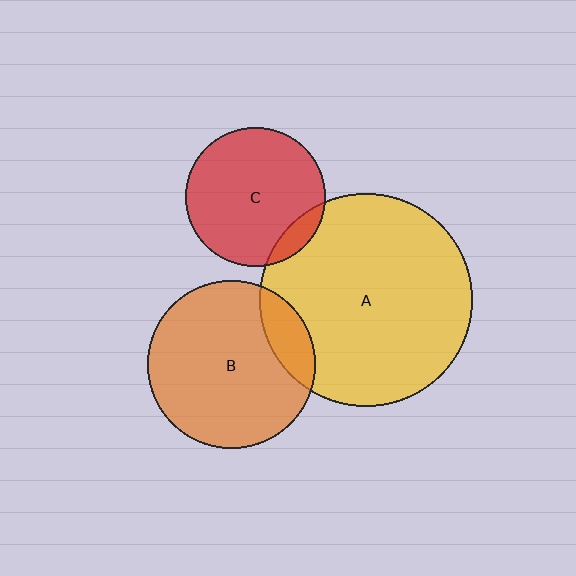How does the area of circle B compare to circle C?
Approximately 1.5 times.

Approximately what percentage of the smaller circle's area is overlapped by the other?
Approximately 10%.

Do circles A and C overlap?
Yes.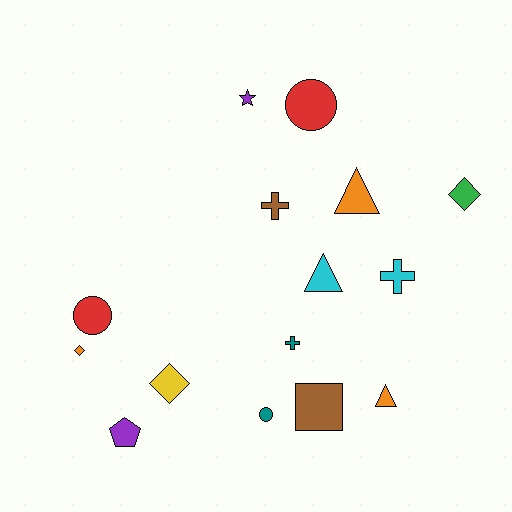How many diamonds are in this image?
There are 3 diamonds.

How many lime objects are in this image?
There are no lime objects.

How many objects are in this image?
There are 15 objects.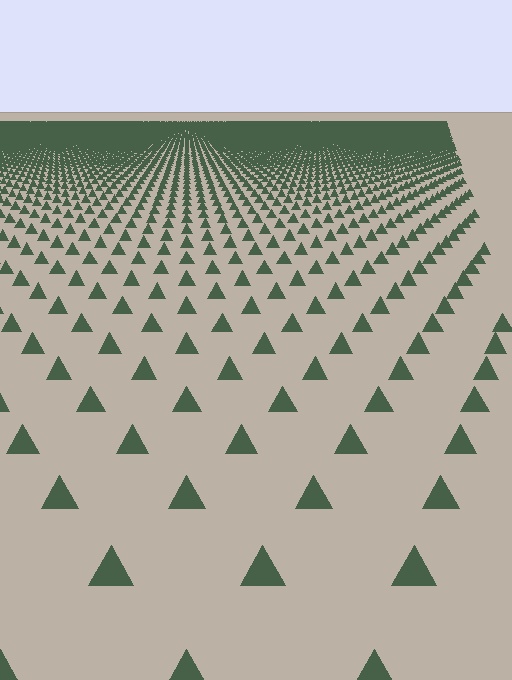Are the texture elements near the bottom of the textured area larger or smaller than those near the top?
Larger. Near the bottom, elements are closer to the viewer and appear at a bigger on-screen size.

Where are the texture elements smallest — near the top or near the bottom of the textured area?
Near the top.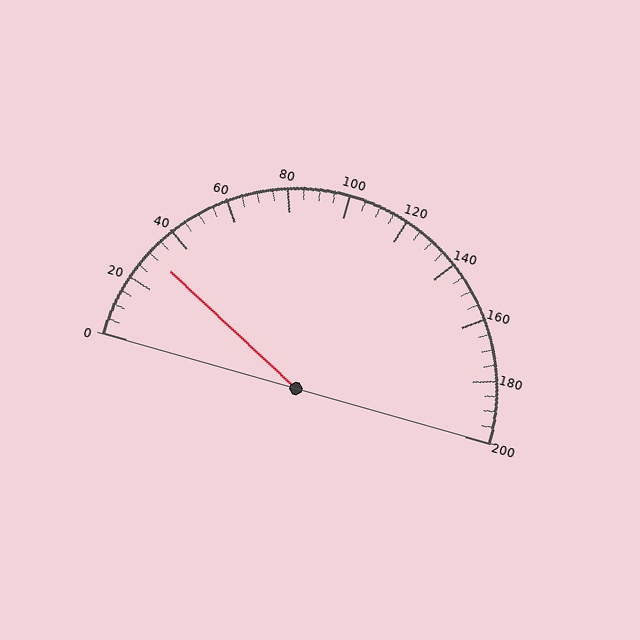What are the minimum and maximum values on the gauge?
The gauge ranges from 0 to 200.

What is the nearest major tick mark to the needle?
The nearest major tick mark is 40.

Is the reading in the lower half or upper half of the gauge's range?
The reading is in the lower half of the range (0 to 200).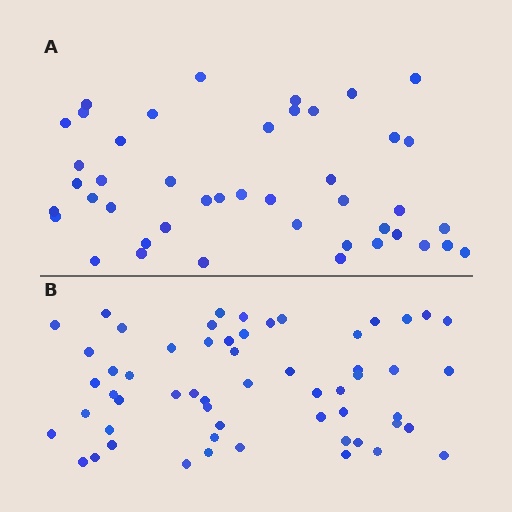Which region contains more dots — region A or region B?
Region B (the bottom region) has more dots.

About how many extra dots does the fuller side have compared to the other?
Region B has approximately 15 more dots than region A.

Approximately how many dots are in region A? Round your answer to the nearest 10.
About 40 dots. (The exact count is 44, which rounds to 40.)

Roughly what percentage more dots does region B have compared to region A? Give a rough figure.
About 30% more.